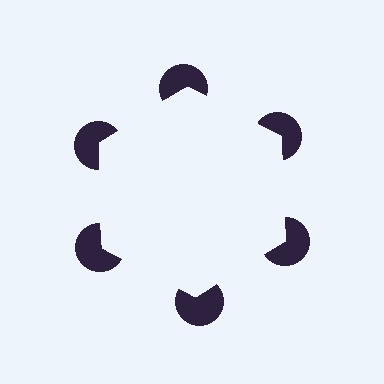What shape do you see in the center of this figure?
An illusory hexagon — its edges are inferred from the aligned wedge cuts in the pac-man discs, not physically drawn.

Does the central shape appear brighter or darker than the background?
It typically appears slightly brighter than the background, even though no actual brightness change is drawn.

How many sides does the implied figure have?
6 sides.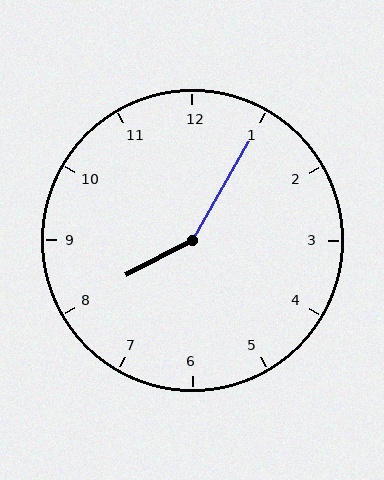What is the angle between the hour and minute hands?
Approximately 148 degrees.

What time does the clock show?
8:05.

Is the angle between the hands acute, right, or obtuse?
It is obtuse.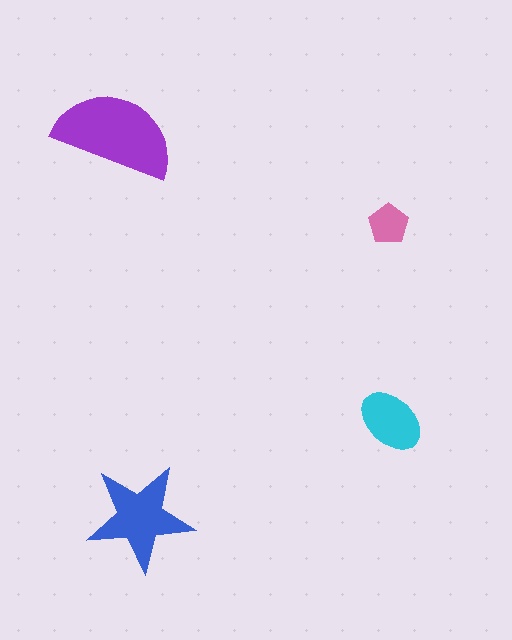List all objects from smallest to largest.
The pink pentagon, the cyan ellipse, the blue star, the purple semicircle.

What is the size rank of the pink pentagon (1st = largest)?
4th.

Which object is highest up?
The purple semicircle is topmost.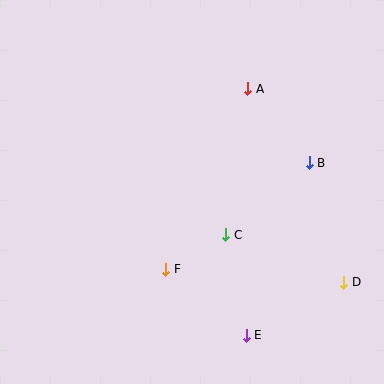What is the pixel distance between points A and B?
The distance between A and B is 96 pixels.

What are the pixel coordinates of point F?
Point F is at (166, 269).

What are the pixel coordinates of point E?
Point E is at (246, 335).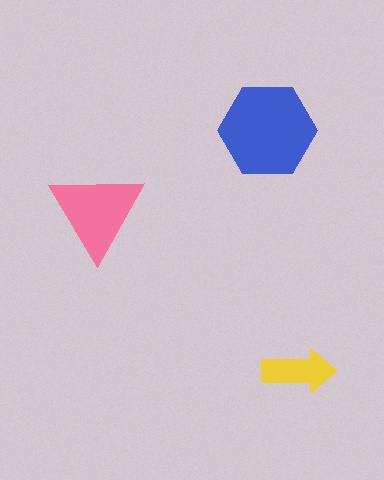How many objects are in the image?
There are 3 objects in the image.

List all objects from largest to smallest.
The blue hexagon, the pink triangle, the yellow arrow.